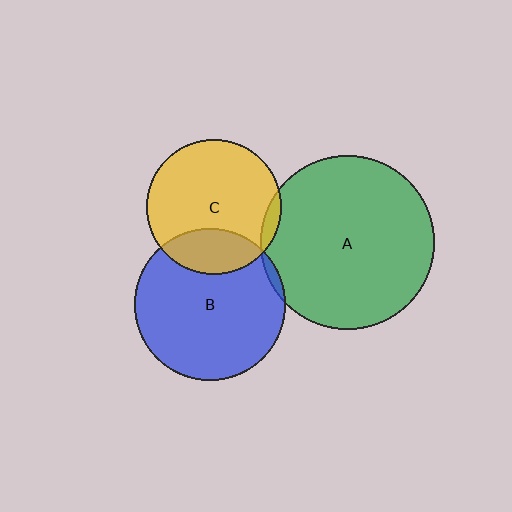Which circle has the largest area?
Circle A (green).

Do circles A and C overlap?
Yes.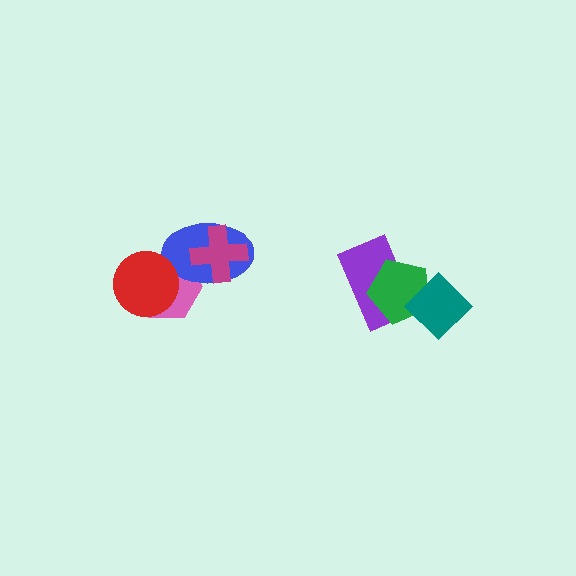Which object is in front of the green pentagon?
The teal diamond is in front of the green pentagon.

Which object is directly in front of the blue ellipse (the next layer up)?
The red circle is directly in front of the blue ellipse.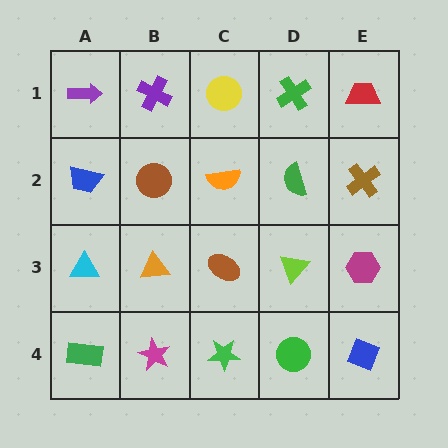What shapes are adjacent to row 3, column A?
A blue trapezoid (row 2, column A), a green rectangle (row 4, column A), an orange triangle (row 3, column B).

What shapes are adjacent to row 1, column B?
A brown circle (row 2, column B), a purple arrow (row 1, column A), a yellow circle (row 1, column C).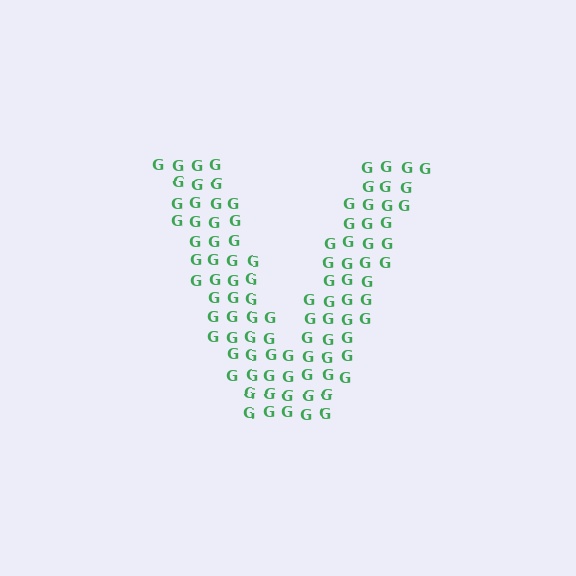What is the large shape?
The large shape is the letter V.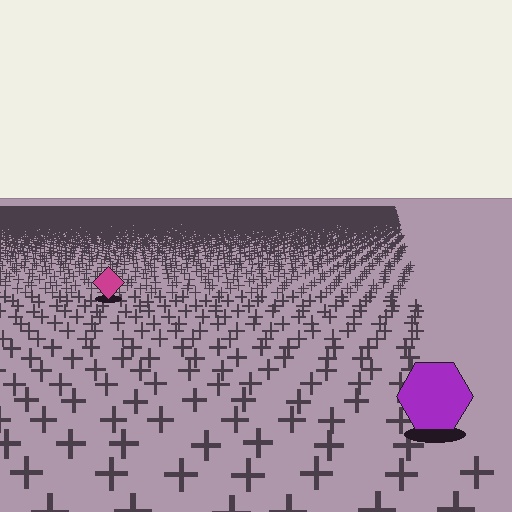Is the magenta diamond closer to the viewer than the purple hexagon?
No. The purple hexagon is closer — you can tell from the texture gradient: the ground texture is coarser near it.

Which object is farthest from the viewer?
The magenta diamond is farthest from the viewer. It appears smaller and the ground texture around it is denser.